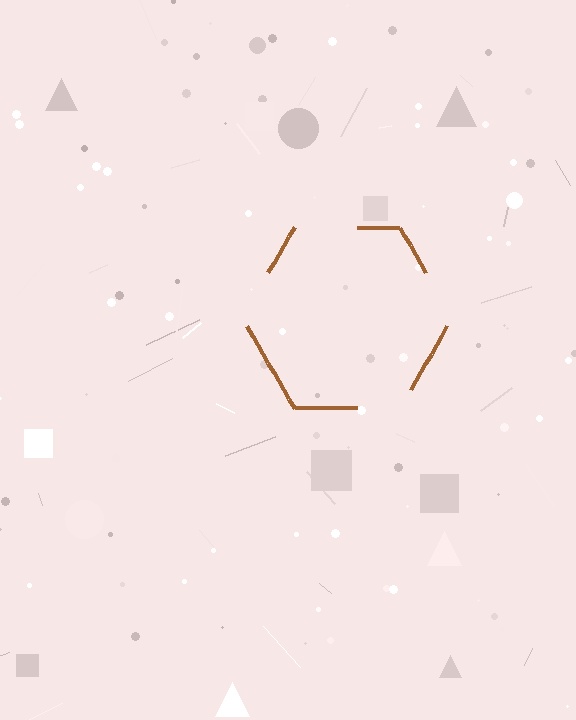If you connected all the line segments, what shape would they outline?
They would outline a hexagon.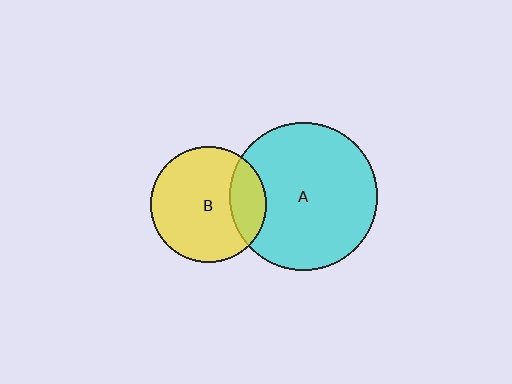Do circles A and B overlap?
Yes.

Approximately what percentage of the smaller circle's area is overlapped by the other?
Approximately 20%.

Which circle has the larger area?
Circle A (cyan).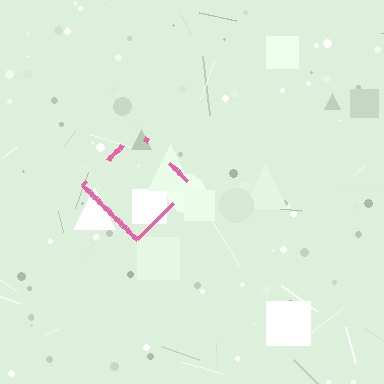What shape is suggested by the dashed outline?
The dashed outline suggests a diamond.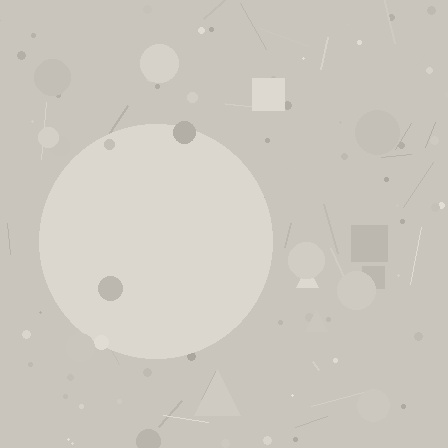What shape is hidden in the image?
A circle is hidden in the image.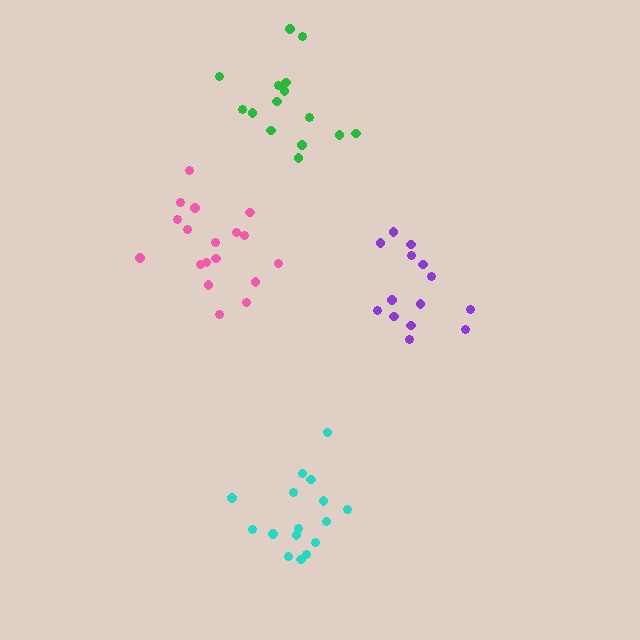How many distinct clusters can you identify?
There are 4 distinct clusters.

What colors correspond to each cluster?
The clusters are colored: pink, purple, green, cyan.